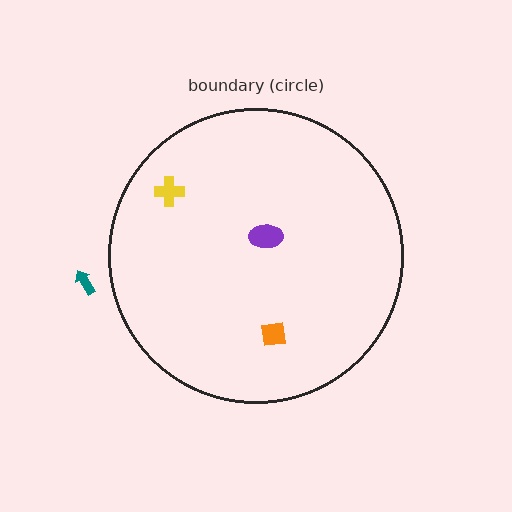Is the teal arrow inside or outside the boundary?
Outside.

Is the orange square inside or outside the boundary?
Inside.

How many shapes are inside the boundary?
3 inside, 1 outside.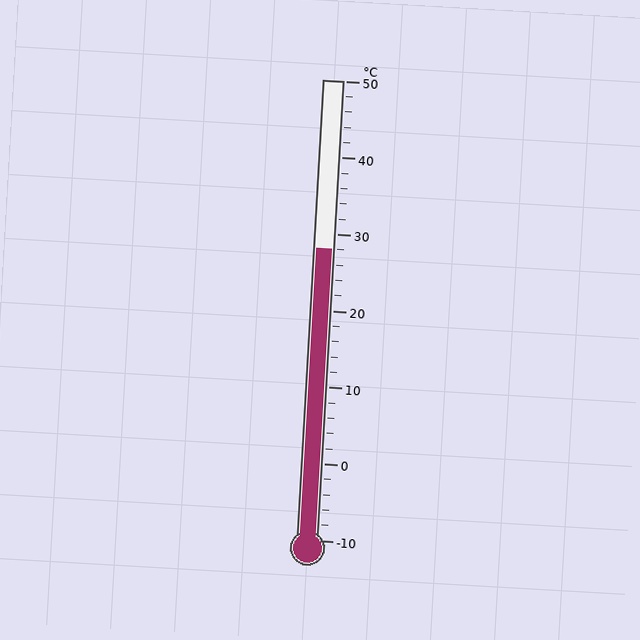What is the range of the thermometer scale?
The thermometer scale ranges from -10°C to 50°C.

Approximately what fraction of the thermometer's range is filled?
The thermometer is filled to approximately 65% of its range.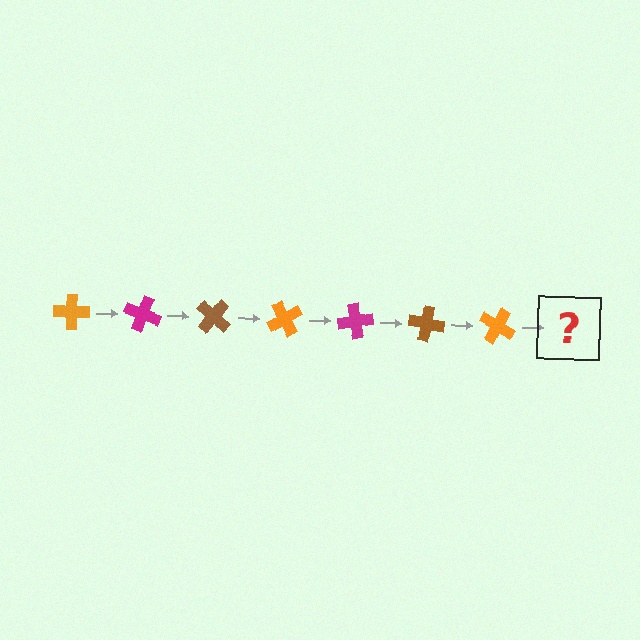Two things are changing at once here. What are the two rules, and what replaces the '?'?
The two rules are that it rotates 20 degrees each step and the color cycles through orange, magenta, and brown. The '?' should be a magenta cross, rotated 140 degrees from the start.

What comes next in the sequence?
The next element should be a magenta cross, rotated 140 degrees from the start.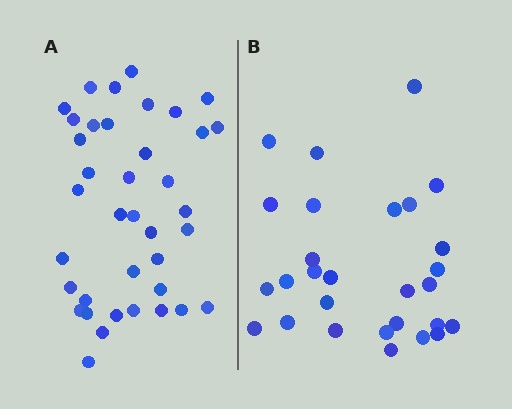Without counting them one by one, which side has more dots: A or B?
Region A (the left region) has more dots.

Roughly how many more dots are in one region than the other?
Region A has roughly 10 or so more dots than region B.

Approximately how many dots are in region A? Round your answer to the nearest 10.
About 40 dots. (The exact count is 38, which rounds to 40.)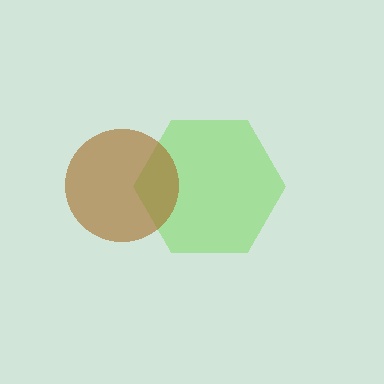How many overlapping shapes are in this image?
There are 2 overlapping shapes in the image.